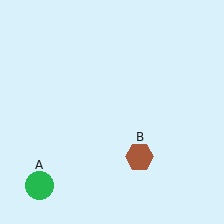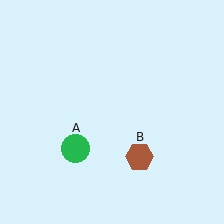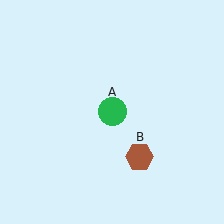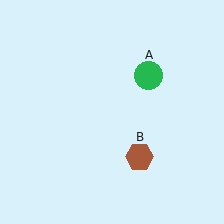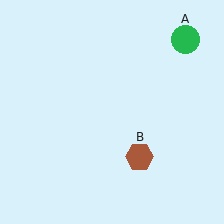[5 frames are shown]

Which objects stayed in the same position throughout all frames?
Brown hexagon (object B) remained stationary.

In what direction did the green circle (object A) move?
The green circle (object A) moved up and to the right.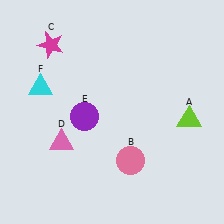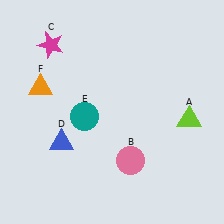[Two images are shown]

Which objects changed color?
D changed from pink to blue. E changed from purple to teal. F changed from cyan to orange.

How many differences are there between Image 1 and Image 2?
There are 3 differences between the two images.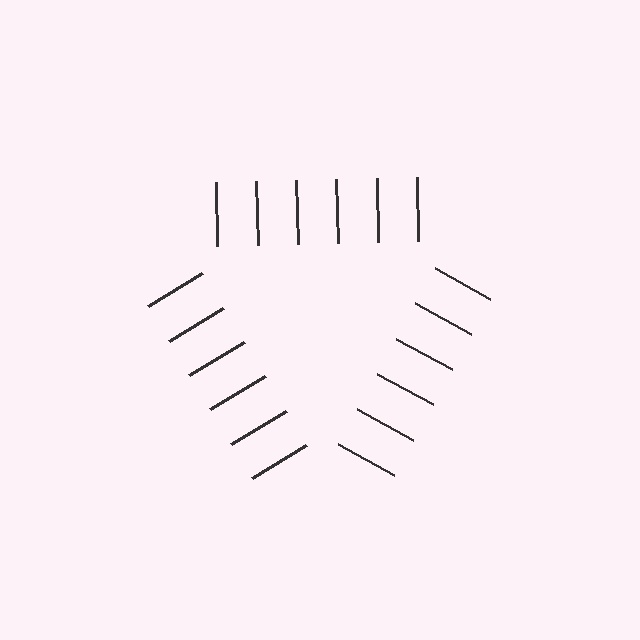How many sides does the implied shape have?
3 sides — the line-ends trace a triangle.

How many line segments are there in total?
18 — 6 along each of the 3 edges.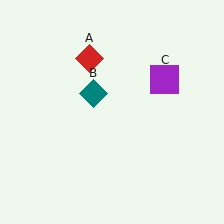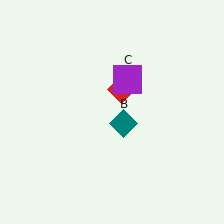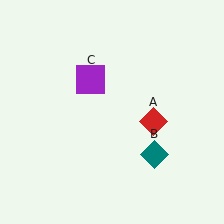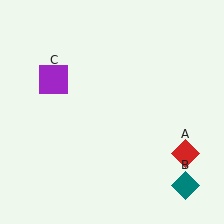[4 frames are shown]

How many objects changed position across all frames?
3 objects changed position: red diamond (object A), teal diamond (object B), purple square (object C).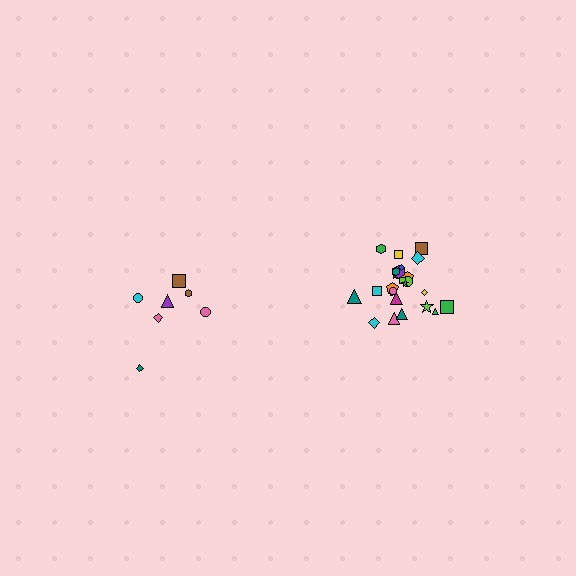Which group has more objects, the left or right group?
The right group.